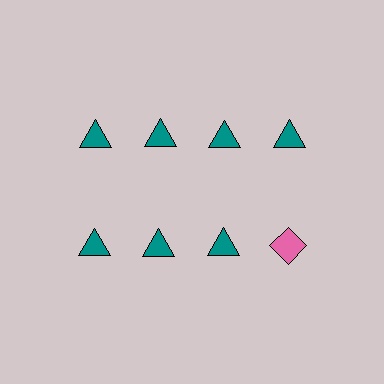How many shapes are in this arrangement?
There are 8 shapes arranged in a grid pattern.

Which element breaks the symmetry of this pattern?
The pink diamond in the second row, second from right column breaks the symmetry. All other shapes are teal triangles.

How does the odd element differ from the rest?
It differs in both color (pink instead of teal) and shape (diamond instead of triangle).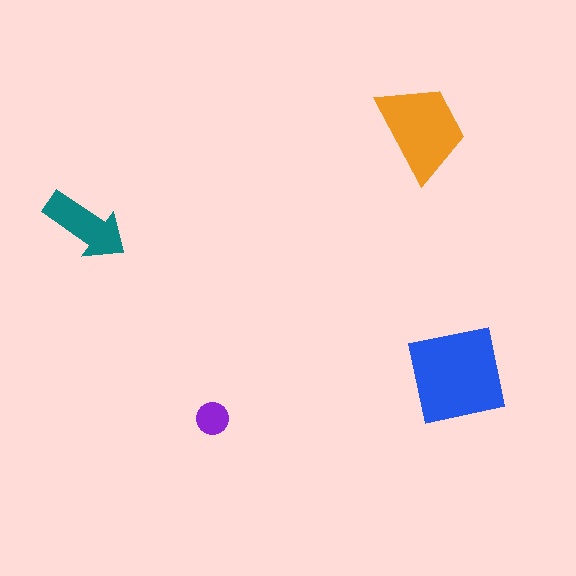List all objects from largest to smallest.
The blue square, the orange trapezoid, the teal arrow, the purple circle.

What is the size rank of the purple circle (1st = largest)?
4th.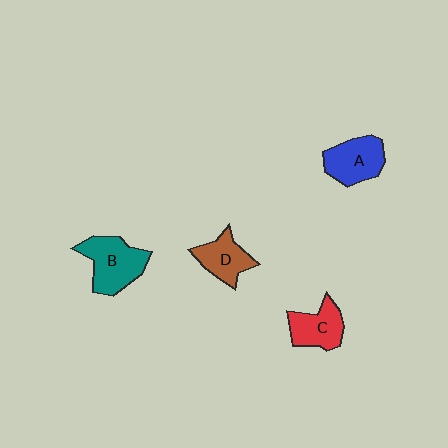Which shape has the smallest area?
Shape D (brown).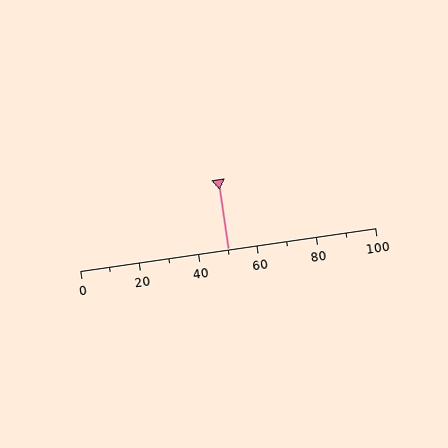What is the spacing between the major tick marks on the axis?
The major ticks are spaced 20 apart.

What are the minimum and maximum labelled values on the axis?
The axis runs from 0 to 100.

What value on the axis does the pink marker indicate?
The marker indicates approximately 50.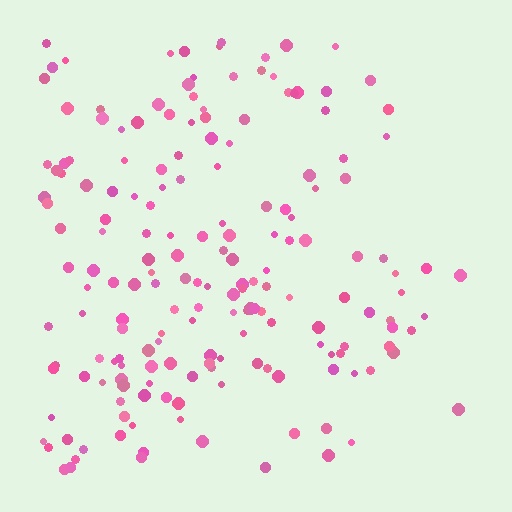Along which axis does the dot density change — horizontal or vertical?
Horizontal.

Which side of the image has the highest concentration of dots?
The left.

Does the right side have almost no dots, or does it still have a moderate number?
Still a moderate number, just noticeably fewer than the left.